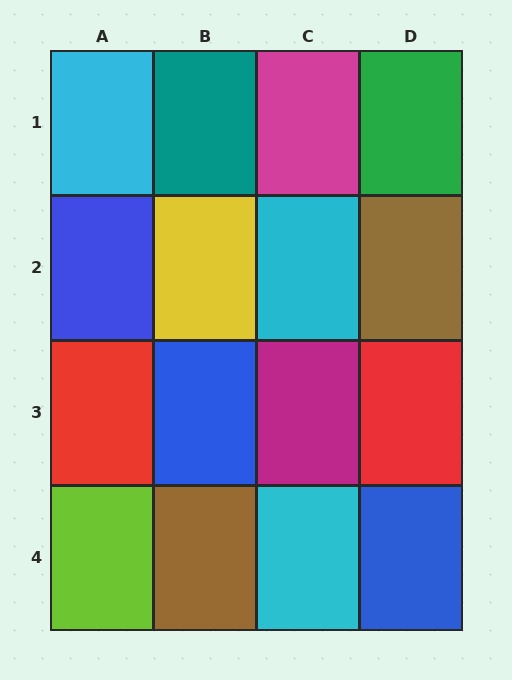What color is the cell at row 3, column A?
Red.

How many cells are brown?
2 cells are brown.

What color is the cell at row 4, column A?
Lime.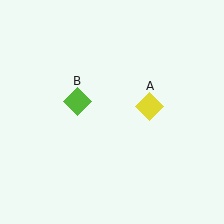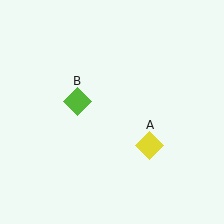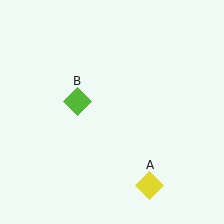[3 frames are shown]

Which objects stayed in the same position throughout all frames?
Lime diamond (object B) remained stationary.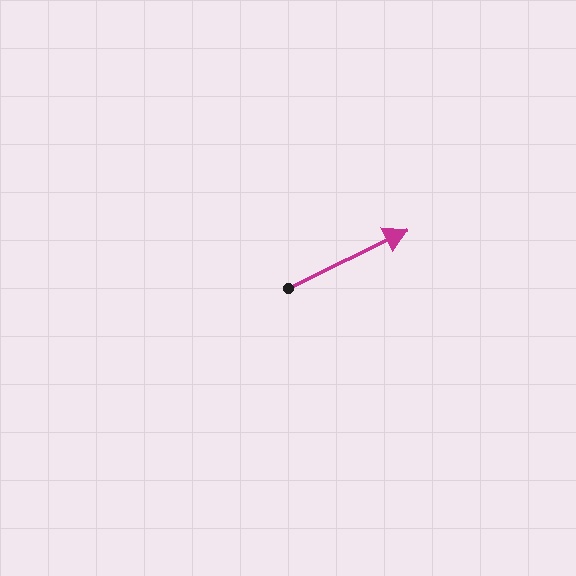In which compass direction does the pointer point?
Northeast.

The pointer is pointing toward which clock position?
Roughly 2 o'clock.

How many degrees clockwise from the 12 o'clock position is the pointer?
Approximately 64 degrees.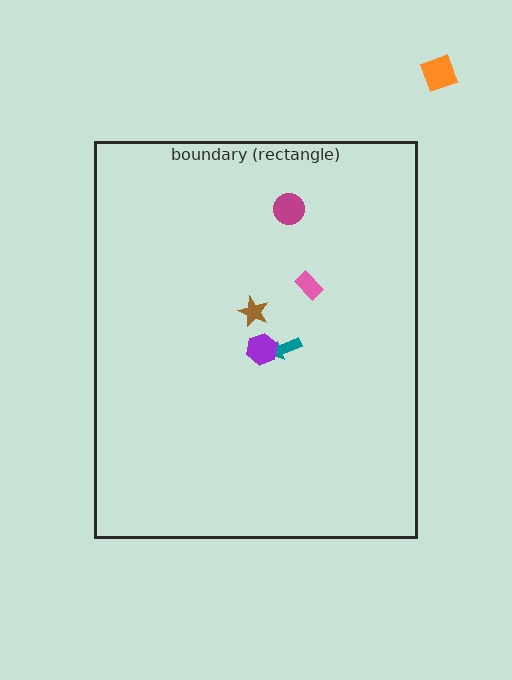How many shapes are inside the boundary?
5 inside, 1 outside.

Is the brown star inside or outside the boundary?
Inside.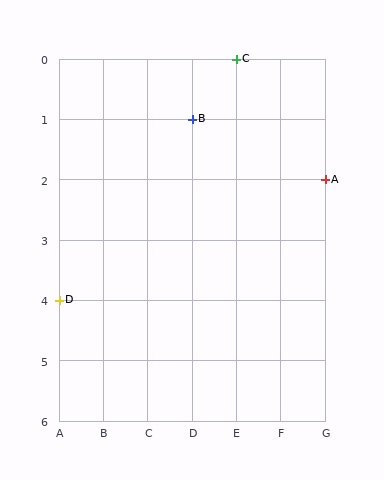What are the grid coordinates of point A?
Point A is at grid coordinates (G, 2).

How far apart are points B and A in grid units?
Points B and A are 3 columns and 1 row apart (about 3.2 grid units diagonally).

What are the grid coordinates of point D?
Point D is at grid coordinates (A, 4).